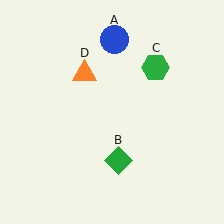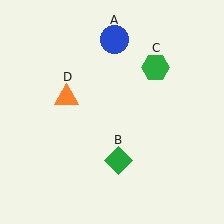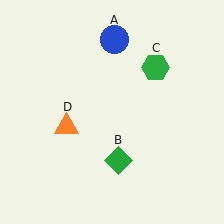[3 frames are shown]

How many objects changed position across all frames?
1 object changed position: orange triangle (object D).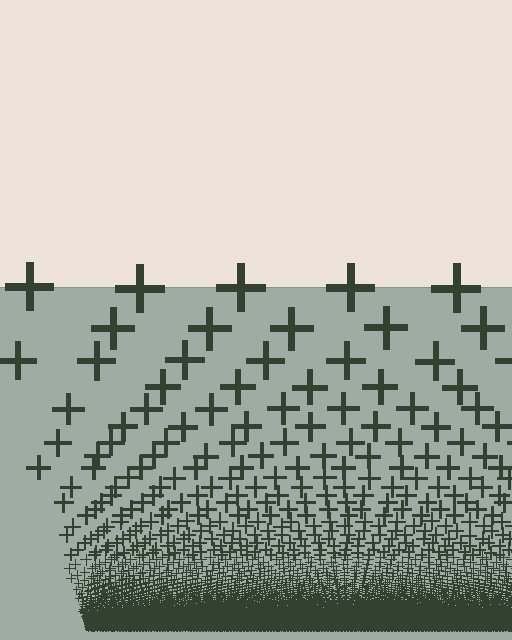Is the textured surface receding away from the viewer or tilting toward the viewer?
The surface appears to tilt toward the viewer. Texture elements get larger and sparser toward the top.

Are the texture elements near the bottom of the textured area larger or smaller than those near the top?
Smaller. The gradient is inverted — elements near the bottom are smaller and denser.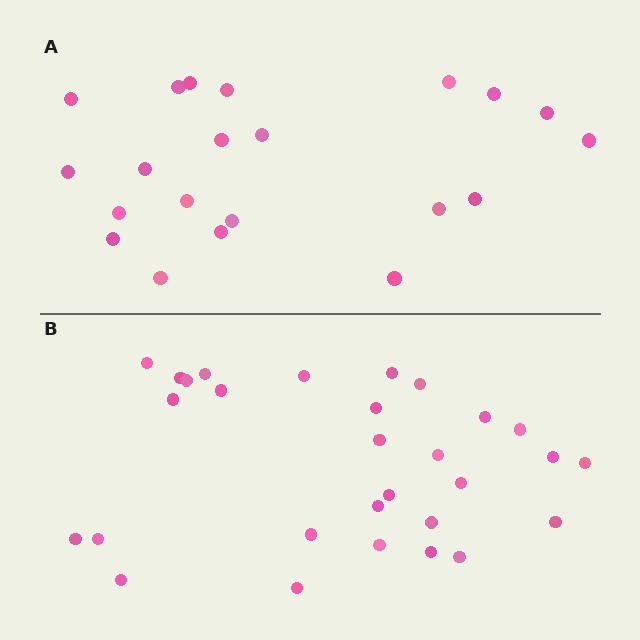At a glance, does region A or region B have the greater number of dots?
Region B (the bottom region) has more dots.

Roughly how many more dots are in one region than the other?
Region B has roughly 8 or so more dots than region A.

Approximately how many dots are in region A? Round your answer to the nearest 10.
About 20 dots. (The exact count is 21, which rounds to 20.)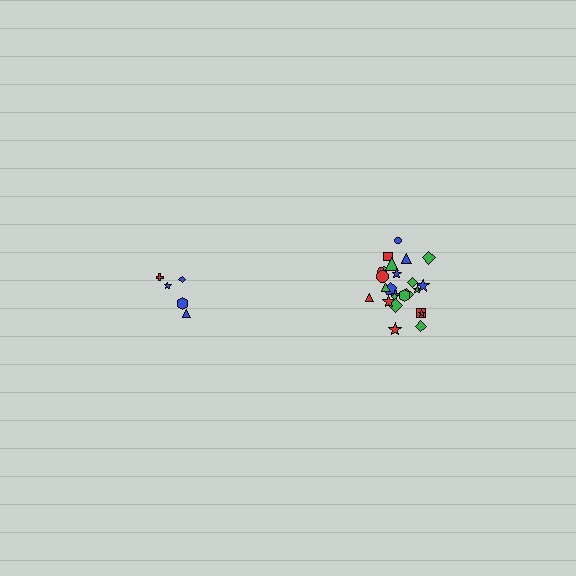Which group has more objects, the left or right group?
The right group.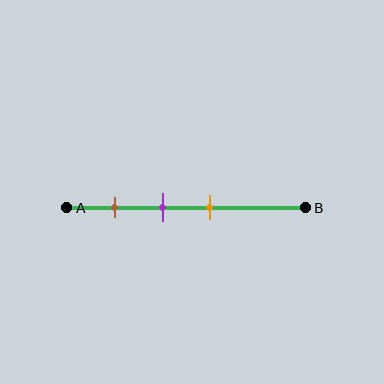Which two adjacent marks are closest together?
The purple and orange marks are the closest adjacent pair.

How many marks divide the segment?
There are 3 marks dividing the segment.